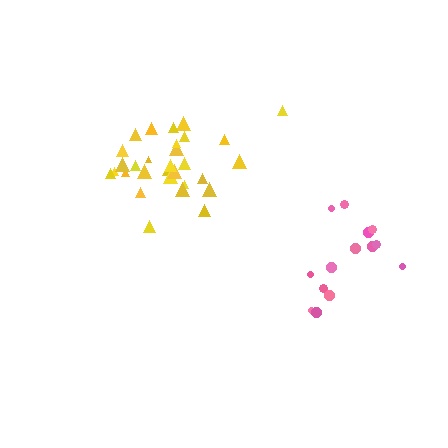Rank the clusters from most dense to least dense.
yellow, pink.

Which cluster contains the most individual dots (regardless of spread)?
Yellow (30).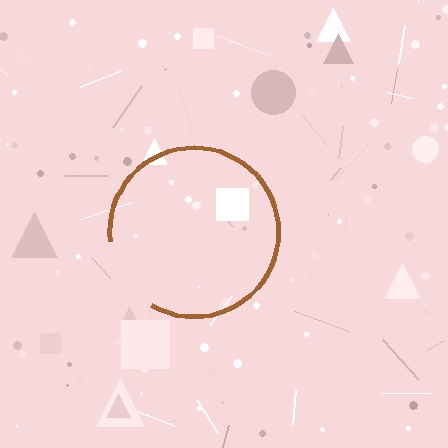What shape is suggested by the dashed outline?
The dashed outline suggests a circle.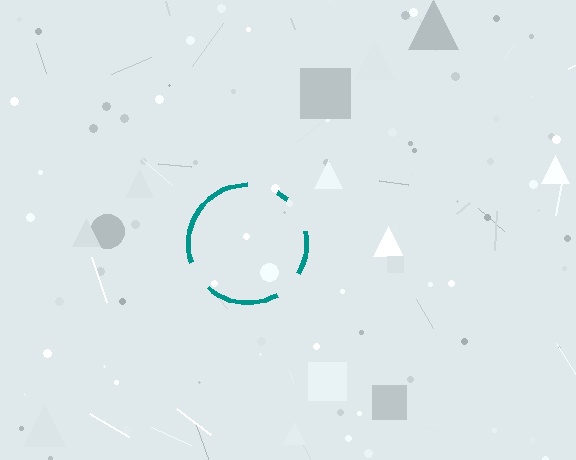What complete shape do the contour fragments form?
The contour fragments form a circle.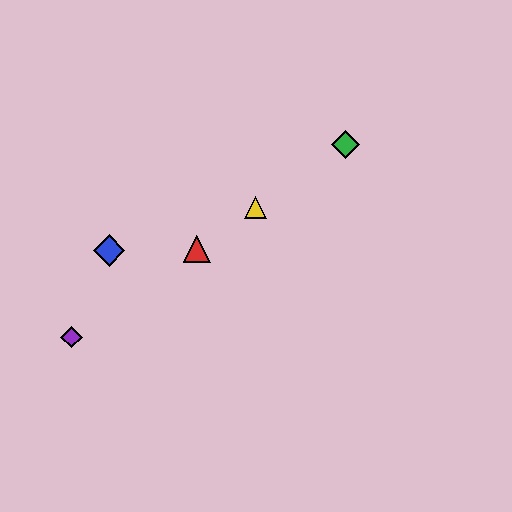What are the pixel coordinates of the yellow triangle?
The yellow triangle is at (256, 208).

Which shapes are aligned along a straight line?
The red triangle, the green diamond, the yellow triangle, the purple diamond are aligned along a straight line.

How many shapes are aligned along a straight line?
4 shapes (the red triangle, the green diamond, the yellow triangle, the purple diamond) are aligned along a straight line.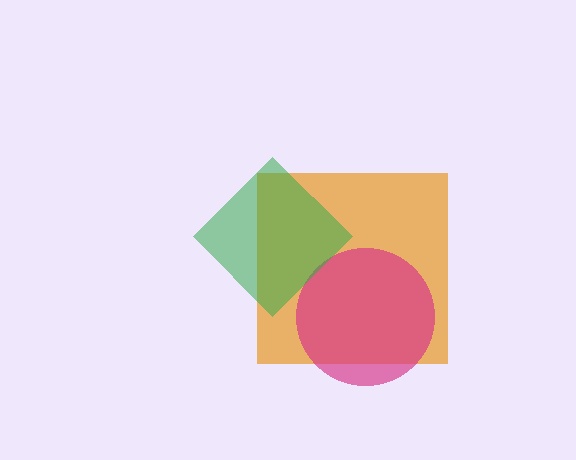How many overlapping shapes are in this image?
There are 3 overlapping shapes in the image.